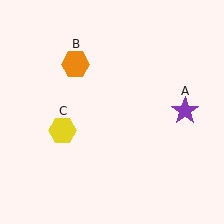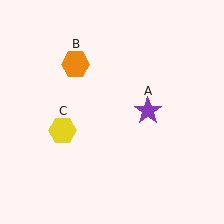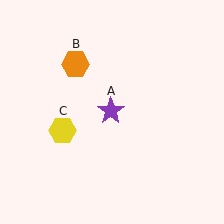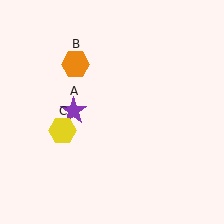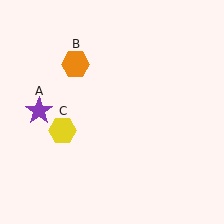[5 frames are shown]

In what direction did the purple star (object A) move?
The purple star (object A) moved left.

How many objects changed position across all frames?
1 object changed position: purple star (object A).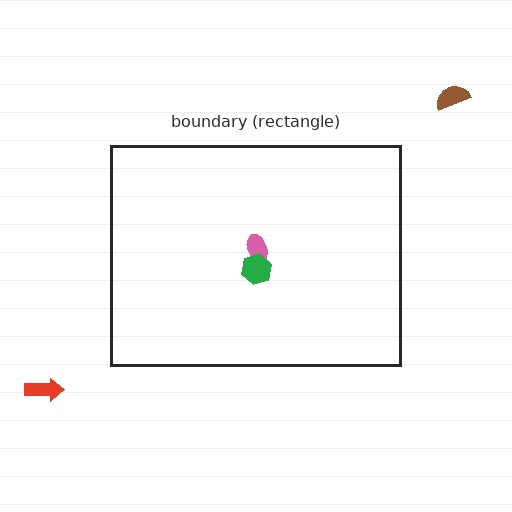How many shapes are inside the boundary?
2 inside, 2 outside.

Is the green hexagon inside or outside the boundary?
Inside.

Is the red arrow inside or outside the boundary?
Outside.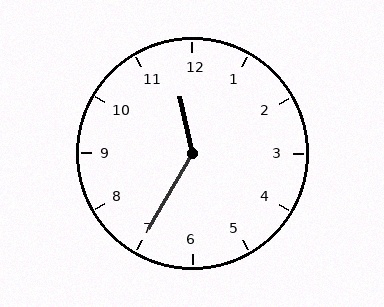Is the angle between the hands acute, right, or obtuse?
It is obtuse.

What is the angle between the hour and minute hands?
Approximately 138 degrees.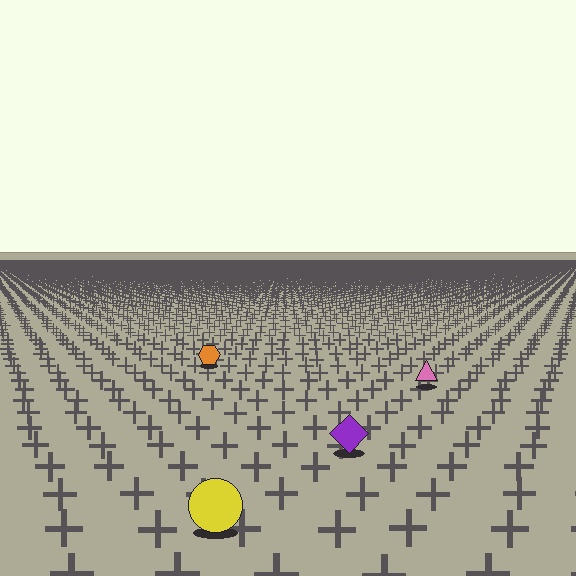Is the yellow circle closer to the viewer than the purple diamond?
Yes. The yellow circle is closer — you can tell from the texture gradient: the ground texture is coarser near it.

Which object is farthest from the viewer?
The orange hexagon is farthest from the viewer. It appears smaller and the ground texture around it is denser.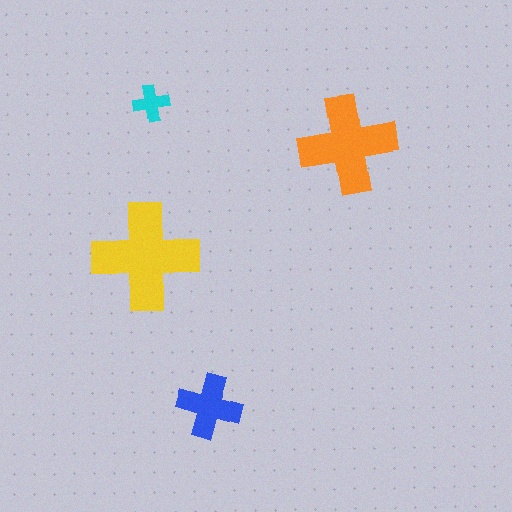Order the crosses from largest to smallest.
the yellow one, the orange one, the blue one, the cyan one.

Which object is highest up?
The cyan cross is topmost.